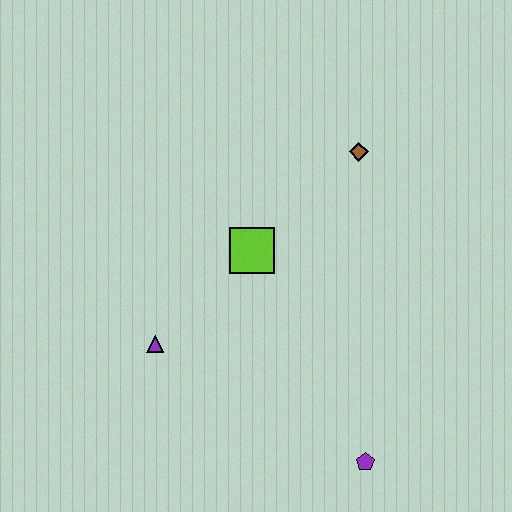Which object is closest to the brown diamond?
The lime square is closest to the brown diamond.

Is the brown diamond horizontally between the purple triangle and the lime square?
No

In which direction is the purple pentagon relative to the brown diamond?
The purple pentagon is below the brown diamond.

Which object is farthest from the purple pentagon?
The brown diamond is farthest from the purple pentagon.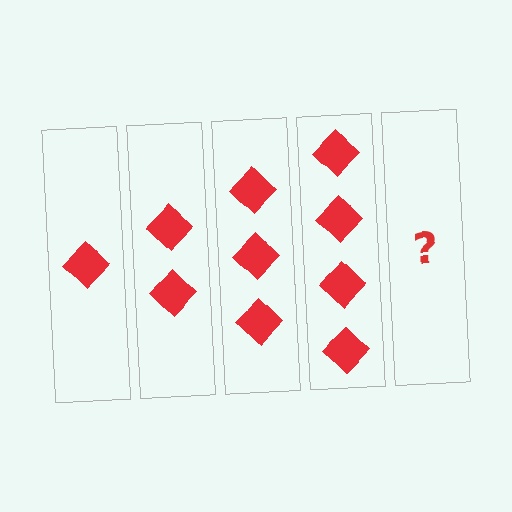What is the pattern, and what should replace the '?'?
The pattern is that each step adds one more diamond. The '?' should be 5 diamonds.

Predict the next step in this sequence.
The next step is 5 diamonds.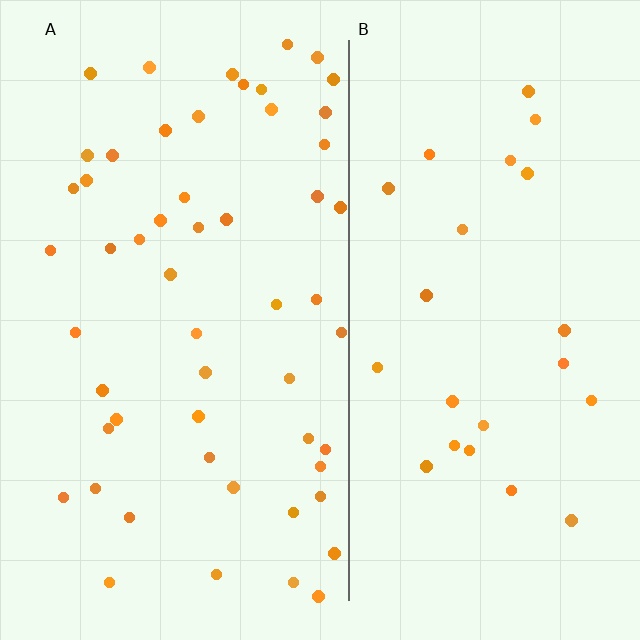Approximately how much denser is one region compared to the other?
Approximately 2.3× — region A over region B.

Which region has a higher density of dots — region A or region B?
A (the left).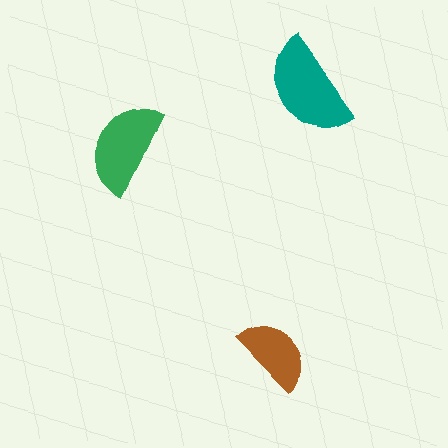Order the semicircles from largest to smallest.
the teal one, the green one, the brown one.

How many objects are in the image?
There are 3 objects in the image.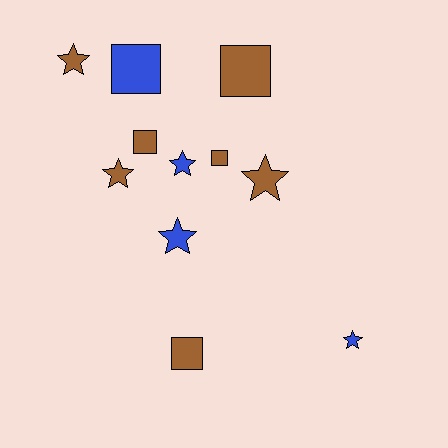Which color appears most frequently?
Brown, with 7 objects.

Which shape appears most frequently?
Star, with 6 objects.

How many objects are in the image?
There are 11 objects.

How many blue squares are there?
There is 1 blue square.